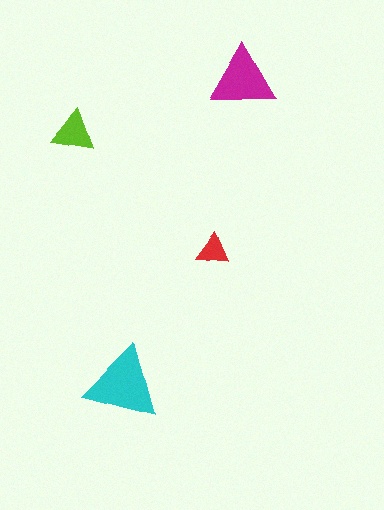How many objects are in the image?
There are 4 objects in the image.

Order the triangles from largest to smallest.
the cyan one, the magenta one, the lime one, the red one.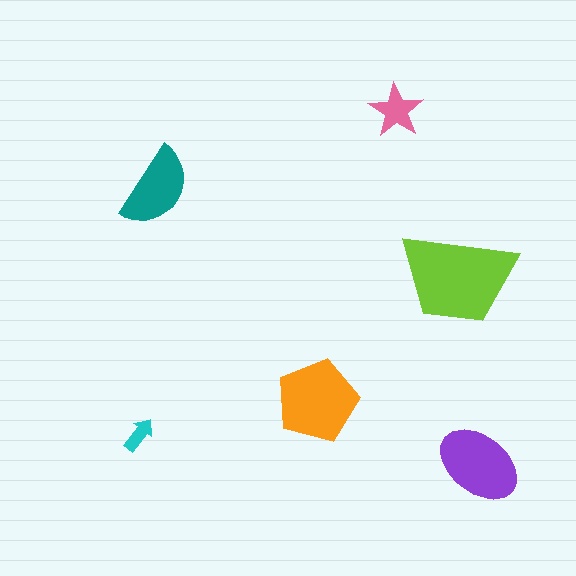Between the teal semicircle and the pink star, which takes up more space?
The teal semicircle.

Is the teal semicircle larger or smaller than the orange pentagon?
Smaller.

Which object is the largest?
The lime trapezoid.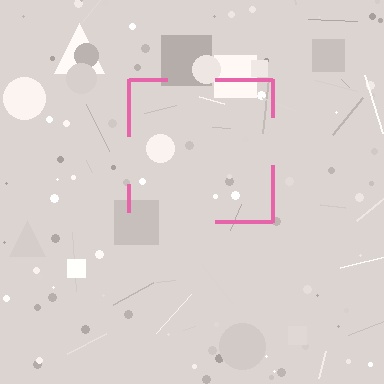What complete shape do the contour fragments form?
The contour fragments form a square.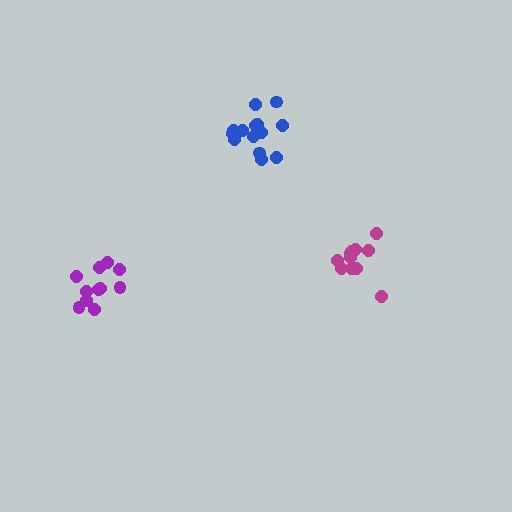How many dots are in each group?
Group 1: 11 dots, Group 2: 15 dots, Group 3: 11 dots (37 total).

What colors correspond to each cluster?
The clusters are colored: purple, blue, magenta.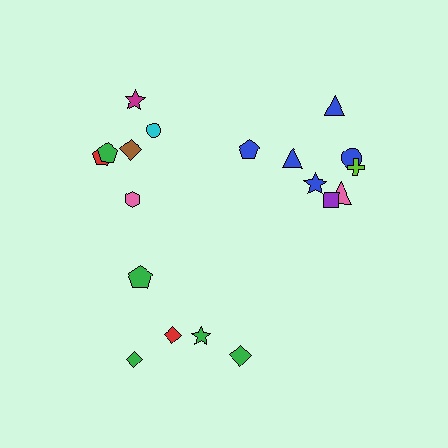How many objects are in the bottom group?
There are 5 objects.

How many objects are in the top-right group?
There are 8 objects.